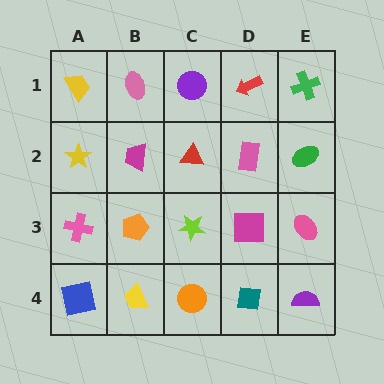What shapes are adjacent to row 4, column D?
A magenta square (row 3, column D), an orange circle (row 4, column C), a purple semicircle (row 4, column E).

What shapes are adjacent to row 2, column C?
A purple circle (row 1, column C), a lime star (row 3, column C), a magenta trapezoid (row 2, column B), a pink rectangle (row 2, column D).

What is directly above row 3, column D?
A pink rectangle.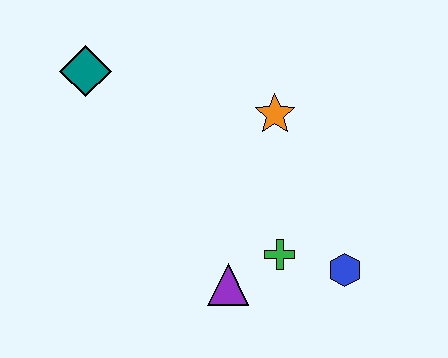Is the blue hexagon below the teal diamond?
Yes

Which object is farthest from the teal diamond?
The blue hexagon is farthest from the teal diamond.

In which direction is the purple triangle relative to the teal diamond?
The purple triangle is below the teal diamond.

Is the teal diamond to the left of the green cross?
Yes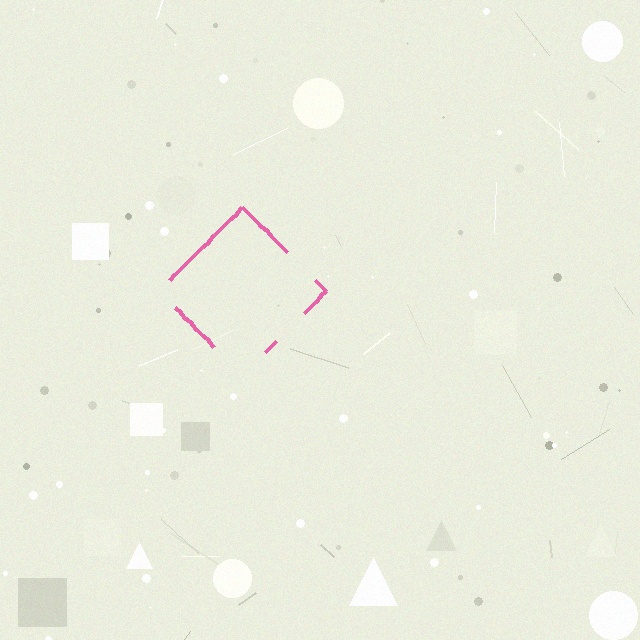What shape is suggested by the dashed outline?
The dashed outline suggests a diamond.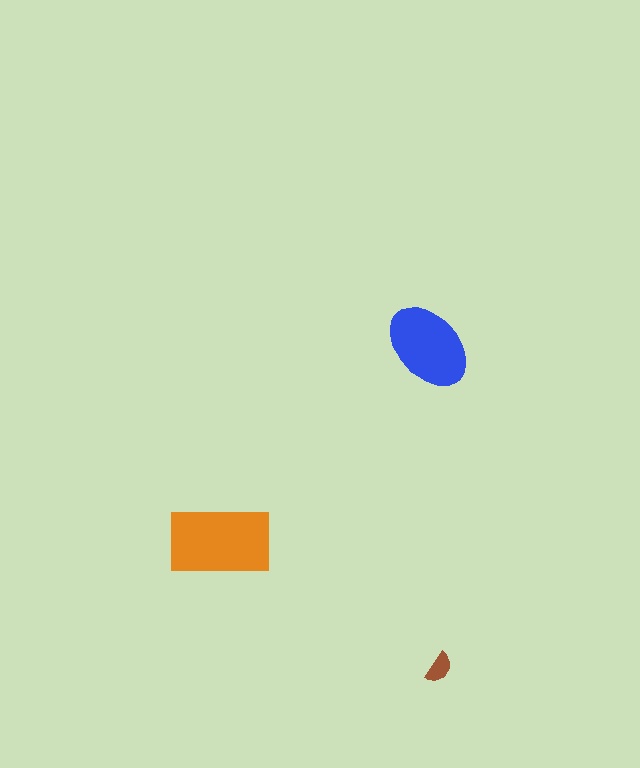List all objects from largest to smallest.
The orange rectangle, the blue ellipse, the brown semicircle.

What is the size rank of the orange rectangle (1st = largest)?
1st.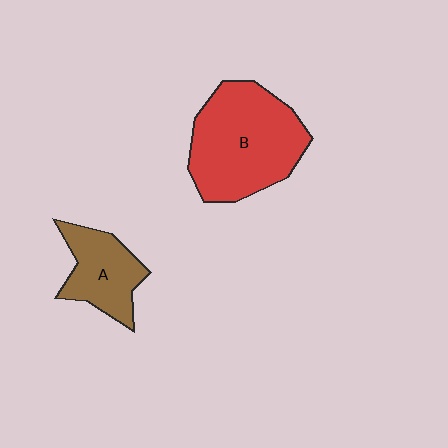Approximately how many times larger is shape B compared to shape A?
Approximately 1.9 times.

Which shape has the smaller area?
Shape A (brown).